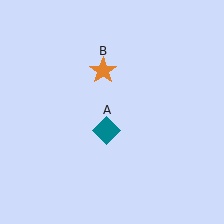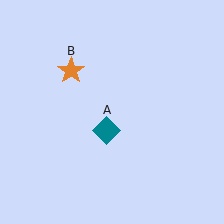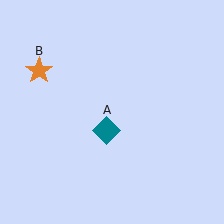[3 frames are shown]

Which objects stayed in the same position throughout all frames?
Teal diamond (object A) remained stationary.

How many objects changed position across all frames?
1 object changed position: orange star (object B).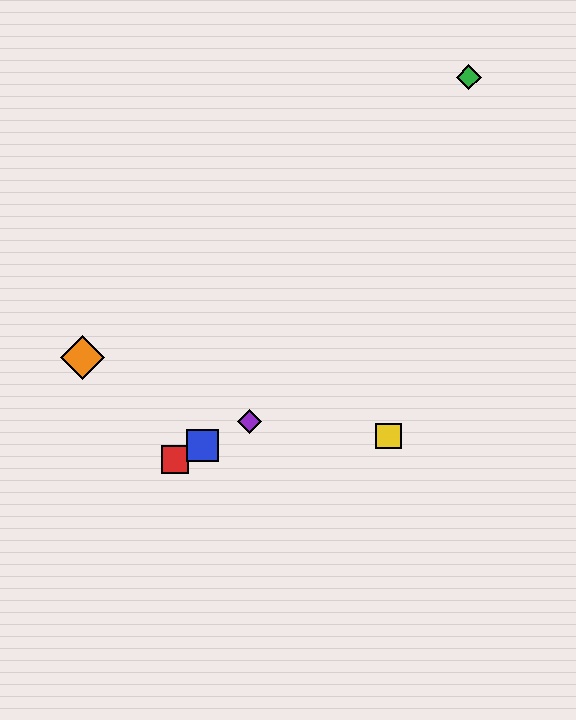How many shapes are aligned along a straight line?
3 shapes (the red square, the blue square, the purple diamond) are aligned along a straight line.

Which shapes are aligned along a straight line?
The red square, the blue square, the purple diamond are aligned along a straight line.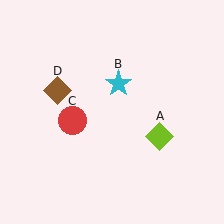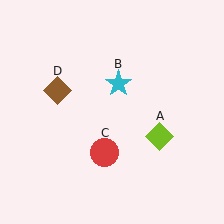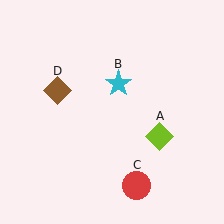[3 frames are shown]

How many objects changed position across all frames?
1 object changed position: red circle (object C).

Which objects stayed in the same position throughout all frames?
Lime diamond (object A) and cyan star (object B) and brown diamond (object D) remained stationary.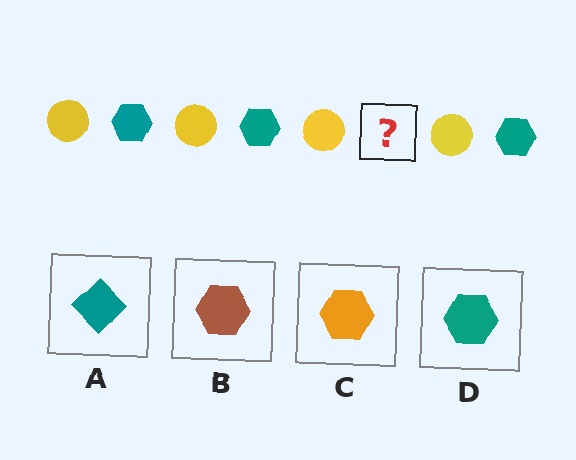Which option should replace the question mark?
Option D.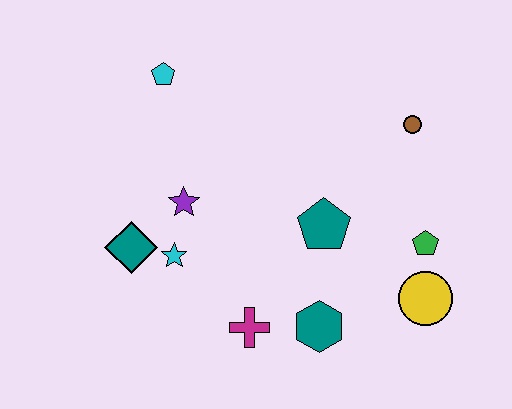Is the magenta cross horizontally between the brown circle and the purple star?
Yes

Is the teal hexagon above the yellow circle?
No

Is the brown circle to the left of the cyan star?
No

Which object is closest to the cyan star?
The teal diamond is closest to the cyan star.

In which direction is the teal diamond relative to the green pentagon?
The teal diamond is to the left of the green pentagon.